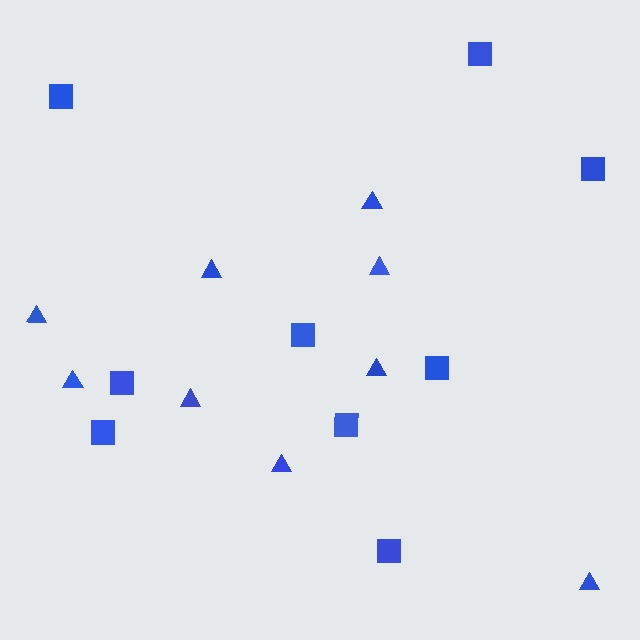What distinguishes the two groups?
There are 2 groups: one group of triangles (9) and one group of squares (9).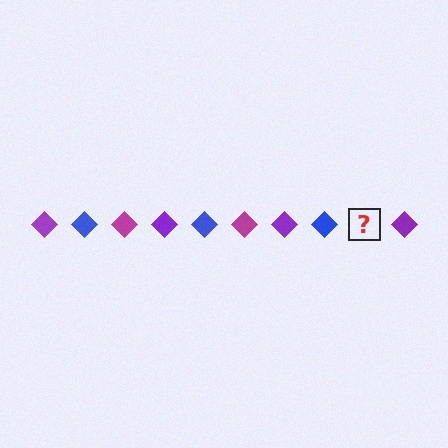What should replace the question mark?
The question mark should be replaced with a magenta diamond.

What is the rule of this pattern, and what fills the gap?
The rule is that the pattern cycles through purple, blue, magenta diamonds. The gap should be filled with a magenta diamond.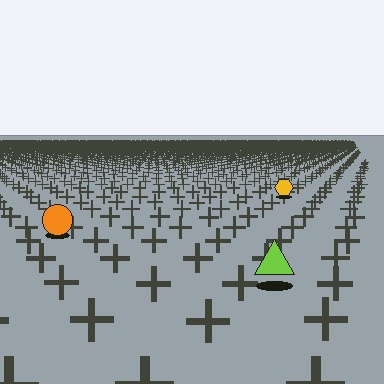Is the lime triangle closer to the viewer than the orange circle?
Yes. The lime triangle is closer — you can tell from the texture gradient: the ground texture is coarser near it.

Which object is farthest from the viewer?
The yellow hexagon is farthest from the viewer. It appears smaller and the ground texture around it is denser.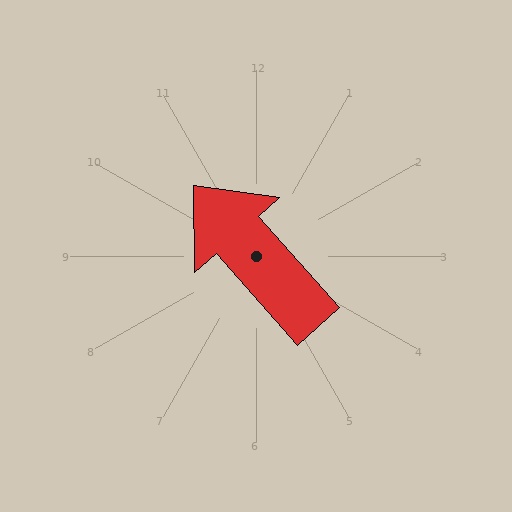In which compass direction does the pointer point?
Northwest.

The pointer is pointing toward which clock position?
Roughly 11 o'clock.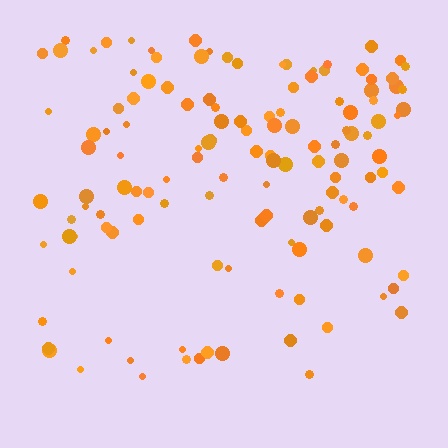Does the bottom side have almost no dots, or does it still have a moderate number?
Still a moderate number, just noticeably fewer than the top.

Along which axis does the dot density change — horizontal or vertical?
Vertical.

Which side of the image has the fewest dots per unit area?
The bottom.